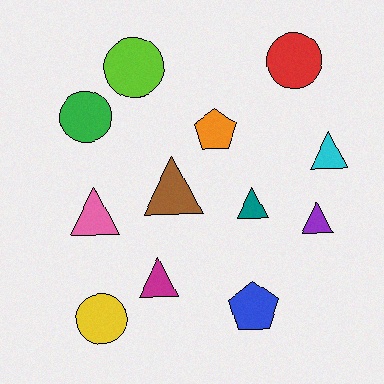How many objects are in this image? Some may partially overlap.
There are 12 objects.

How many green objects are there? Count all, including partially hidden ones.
There is 1 green object.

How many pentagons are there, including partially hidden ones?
There are 2 pentagons.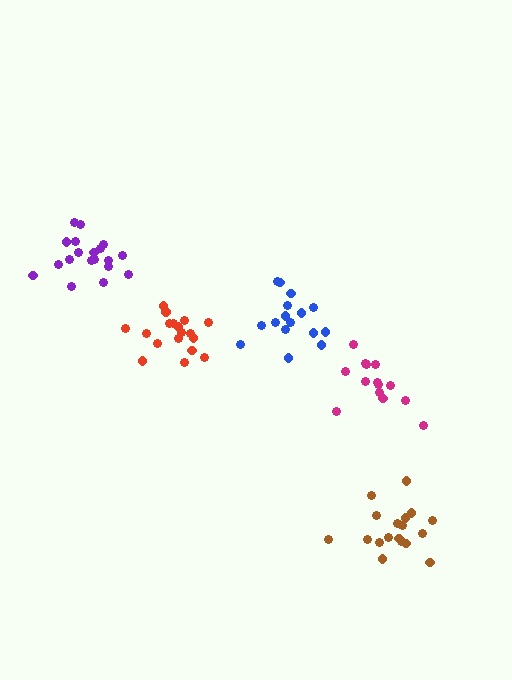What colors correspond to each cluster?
The clusters are colored: blue, brown, red, purple, magenta.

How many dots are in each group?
Group 1: 16 dots, Group 2: 18 dots, Group 3: 18 dots, Group 4: 19 dots, Group 5: 14 dots (85 total).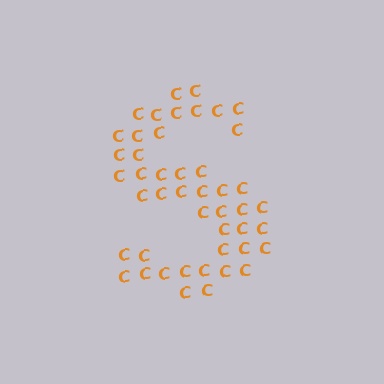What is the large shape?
The large shape is the letter S.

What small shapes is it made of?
It is made of small letter C's.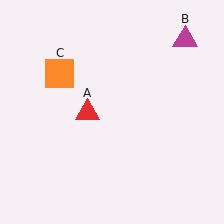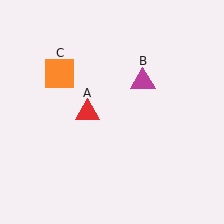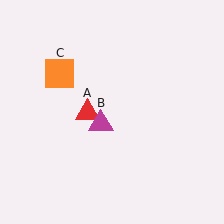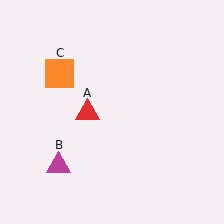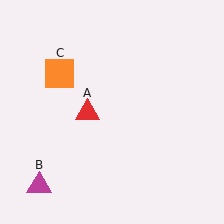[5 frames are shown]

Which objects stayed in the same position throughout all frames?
Red triangle (object A) and orange square (object C) remained stationary.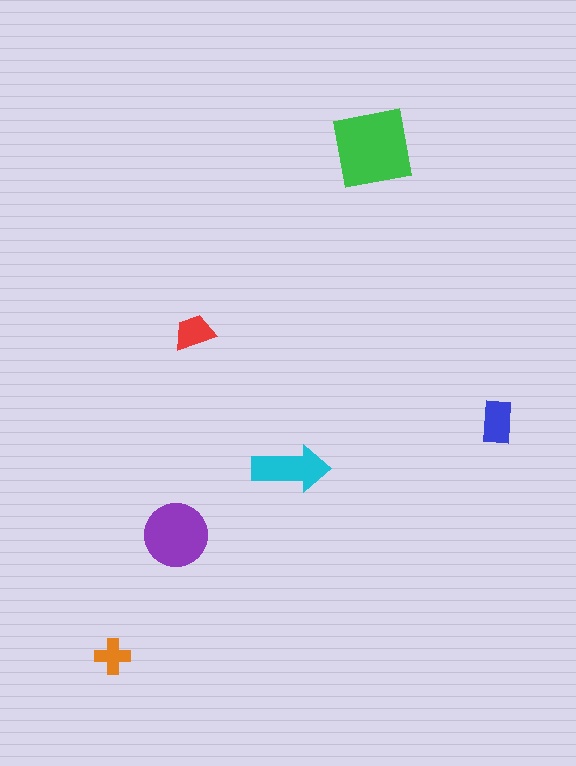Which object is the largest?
The green square.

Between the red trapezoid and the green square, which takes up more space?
The green square.